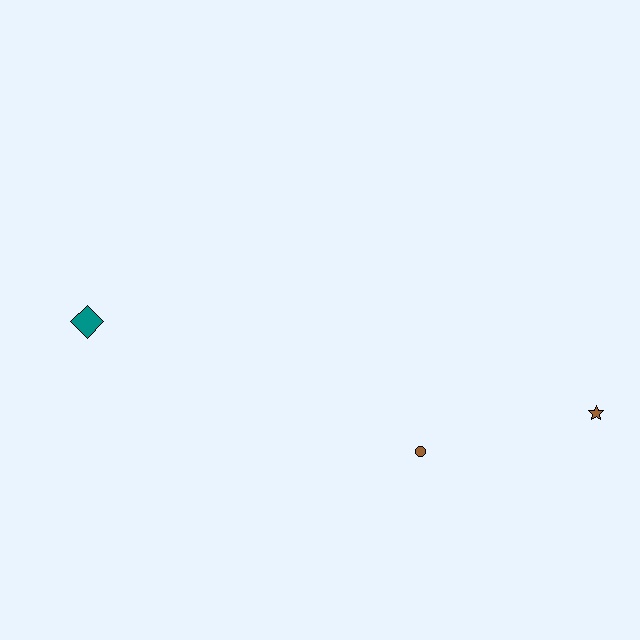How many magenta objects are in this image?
There are no magenta objects.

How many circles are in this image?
There is 1 circle.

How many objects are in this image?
There are 3 objects.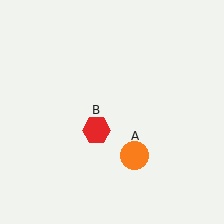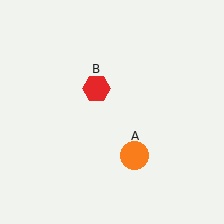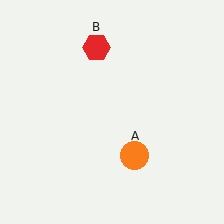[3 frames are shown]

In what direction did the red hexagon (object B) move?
The red hexagon (object B) moved up.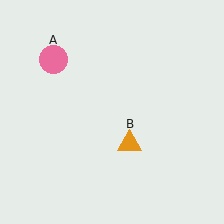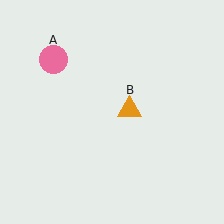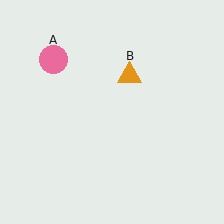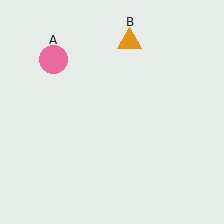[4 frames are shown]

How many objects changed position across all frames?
1 object changed position: orange triangle (object B).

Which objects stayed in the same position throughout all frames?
Pink circle (object A) remained stationary.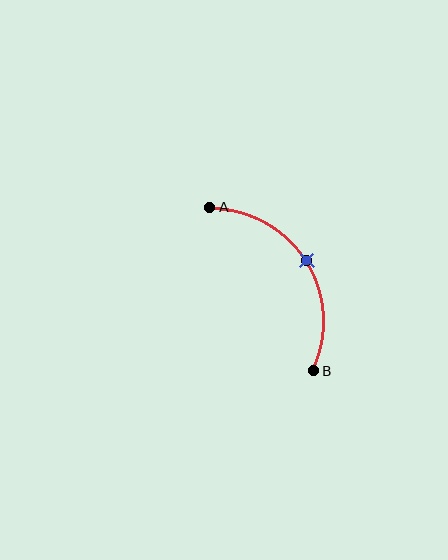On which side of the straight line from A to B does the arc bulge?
The arc bulges to the right of the straight line connecting A and B.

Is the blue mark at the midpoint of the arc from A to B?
Yes. The blue mark lies on the arc at equal arc-length from both A and B — it is the arc midpoint.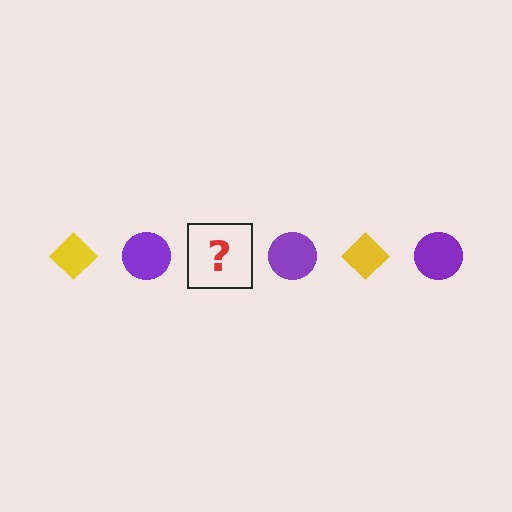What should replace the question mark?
The question mark should be replaced with a yellow diamond.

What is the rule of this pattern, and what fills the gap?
The rule is that the pattern alternates between yellow diamond and purple circle. The gap should be filled with a yellow diamond.